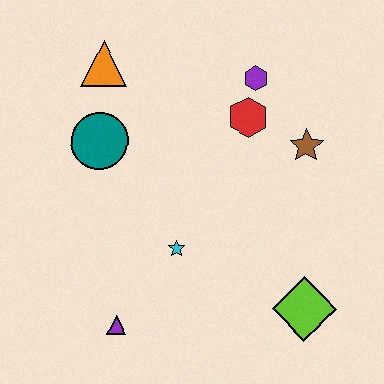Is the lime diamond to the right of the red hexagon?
Yes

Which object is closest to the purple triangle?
The cyan star is closest to the purple triangle.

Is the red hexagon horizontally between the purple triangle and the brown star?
Yes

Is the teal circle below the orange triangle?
Yes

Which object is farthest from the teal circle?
The lime diamond is farthest from the teal circle.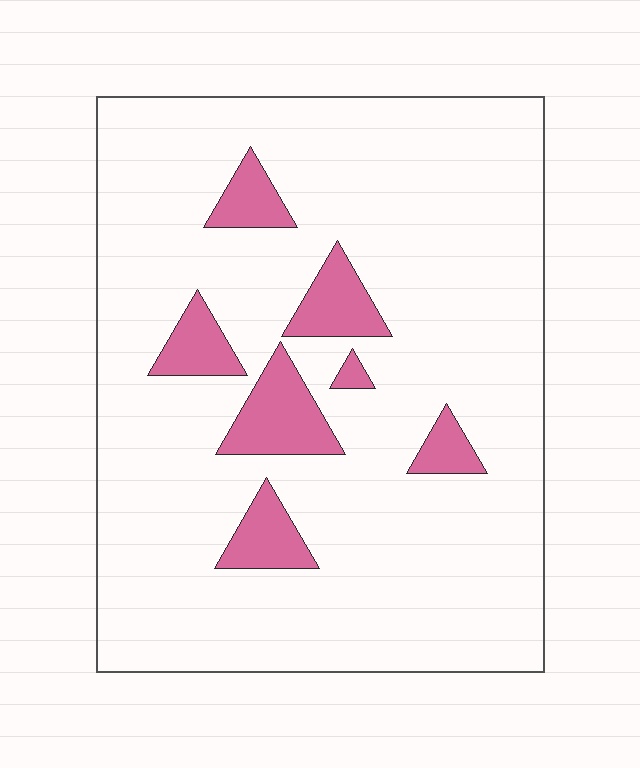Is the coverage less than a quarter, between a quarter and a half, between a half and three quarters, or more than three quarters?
Less than a quarter.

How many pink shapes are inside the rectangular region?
7.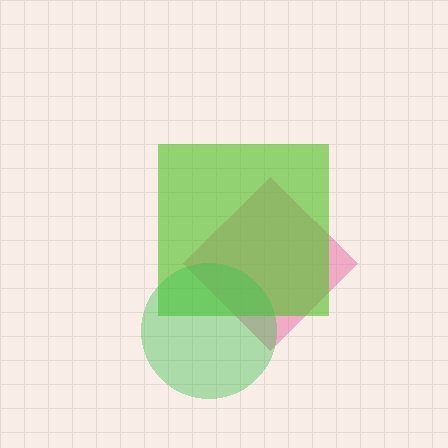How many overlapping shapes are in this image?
There are 3 overlapping shapes in the image.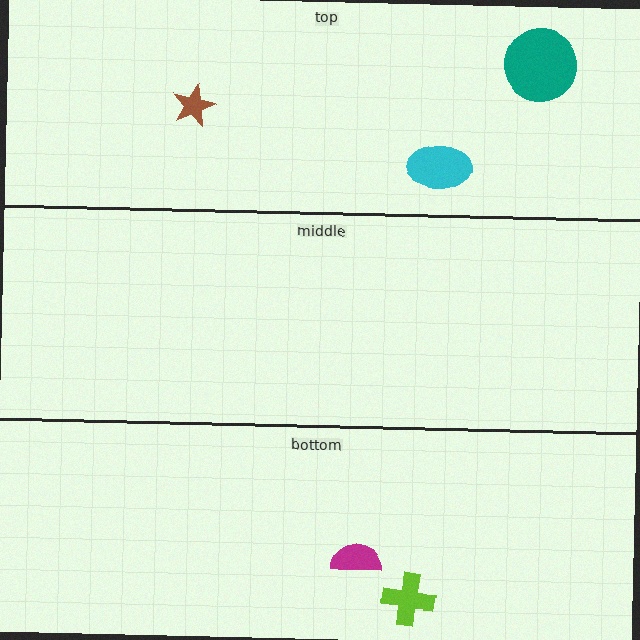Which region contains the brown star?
The top region.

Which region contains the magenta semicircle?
The bottom region.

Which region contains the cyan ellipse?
The top region.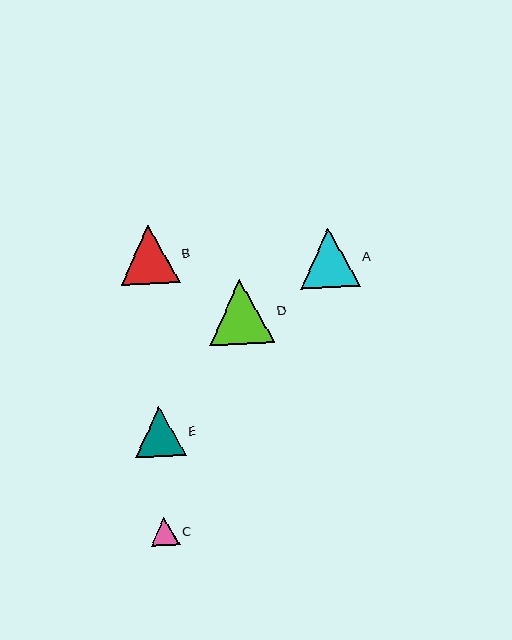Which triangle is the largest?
Triangle D is the largest with a size of approximately 65 pixels.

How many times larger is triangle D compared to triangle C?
Triangle D is approximately 2.3 times the size of triangle C.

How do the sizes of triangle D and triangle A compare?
Triangle D and triangle A are approximately the same size.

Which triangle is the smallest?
Triangle C is the smallest with a size of approximately 29 pixels.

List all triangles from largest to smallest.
From largest to smallest: D, A, B, E, C.